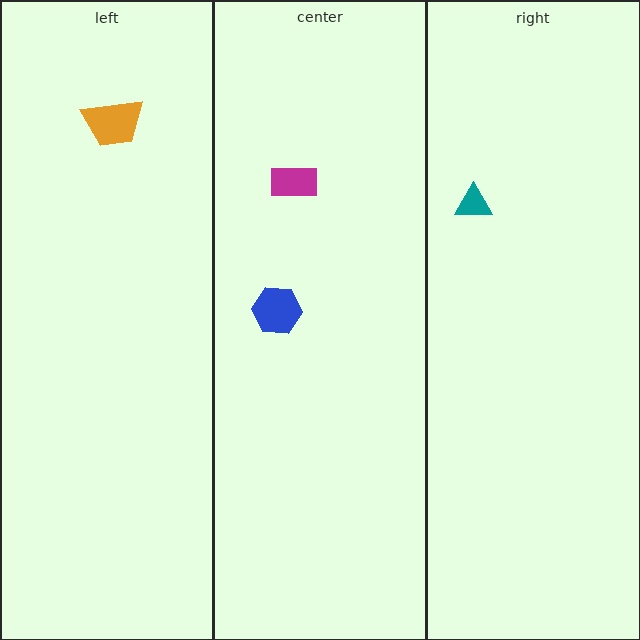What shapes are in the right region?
The teal triangle.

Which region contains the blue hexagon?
The center region.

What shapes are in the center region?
The blue hexagon, the magenta rectangle.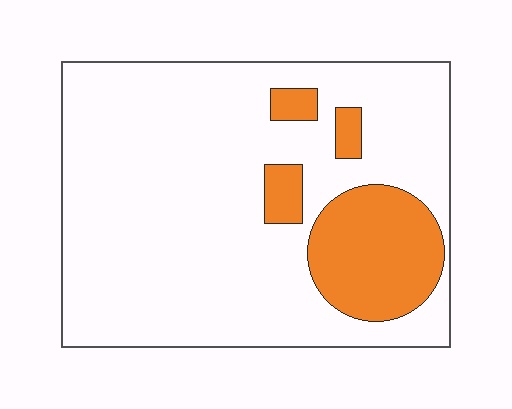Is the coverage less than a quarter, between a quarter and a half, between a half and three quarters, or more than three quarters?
Less than a quarter.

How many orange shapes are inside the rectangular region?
4.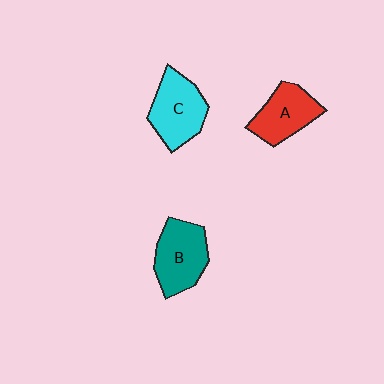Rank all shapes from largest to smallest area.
From largest to smallest: C (cyan), B (teal), A (red).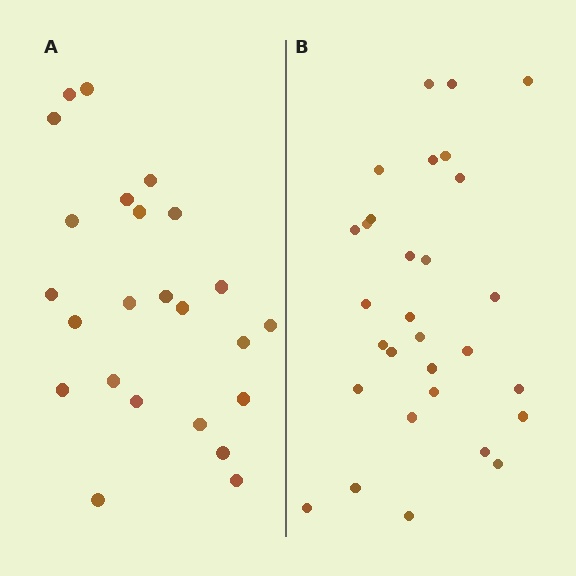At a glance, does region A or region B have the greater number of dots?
Region B (the right region) has more dots.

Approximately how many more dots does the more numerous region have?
Region B has about 6 more dots than region A.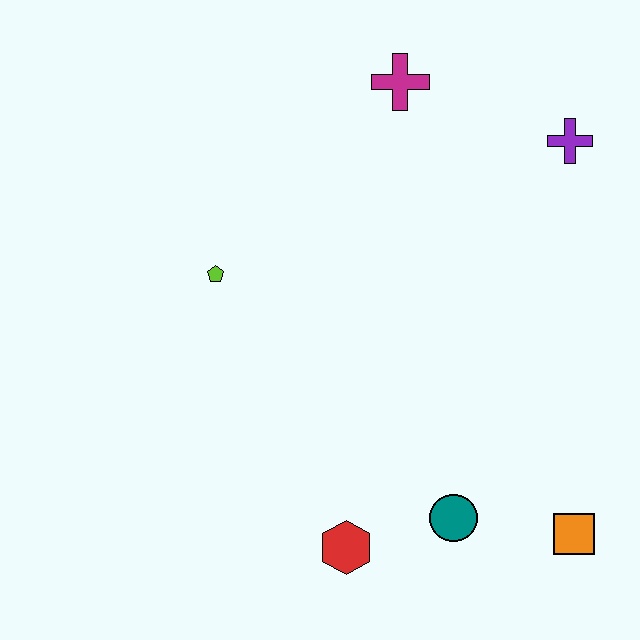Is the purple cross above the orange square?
Yes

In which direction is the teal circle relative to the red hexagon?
The teal circle is to the right of the red hexagon.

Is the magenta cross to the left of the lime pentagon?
No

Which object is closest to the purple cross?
The magenta cross is closest to the purple cross.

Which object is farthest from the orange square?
The magenta cross is farthest from the orange square.